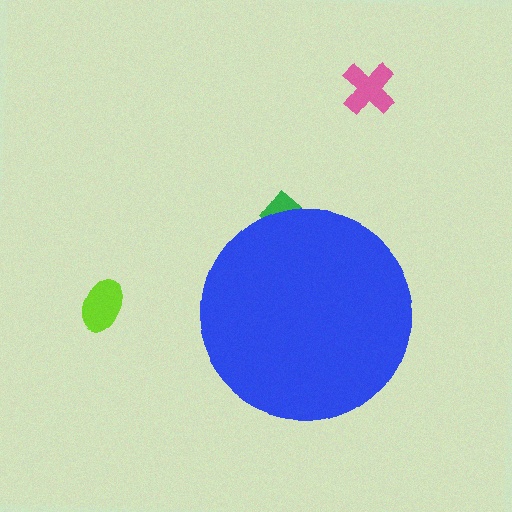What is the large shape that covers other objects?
A blue circle.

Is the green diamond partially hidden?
Yes, the green diamond is partially hidden behind the blue circle.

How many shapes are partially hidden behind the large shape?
1 shape is partially hidden.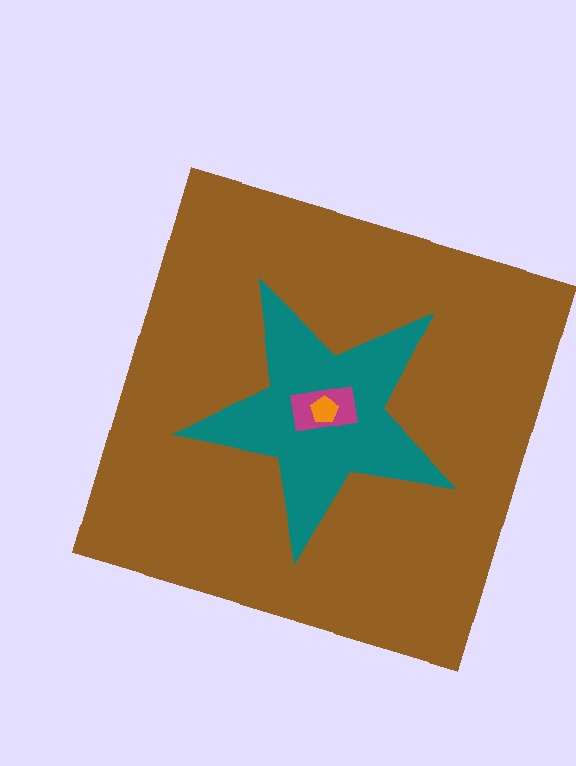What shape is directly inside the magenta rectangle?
The orange pentagon.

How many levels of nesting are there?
4.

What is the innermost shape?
The orange pentagon.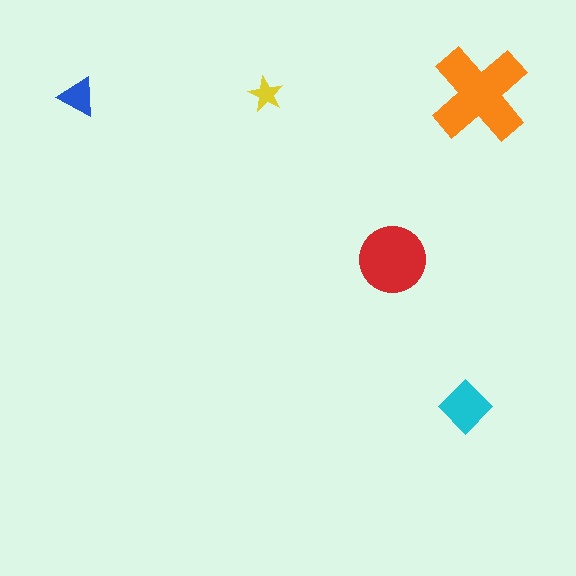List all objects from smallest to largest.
The yellow star, the blue triangle, the cyan diamond, the red circle, the orange cross.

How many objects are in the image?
There are 5 objects in the image.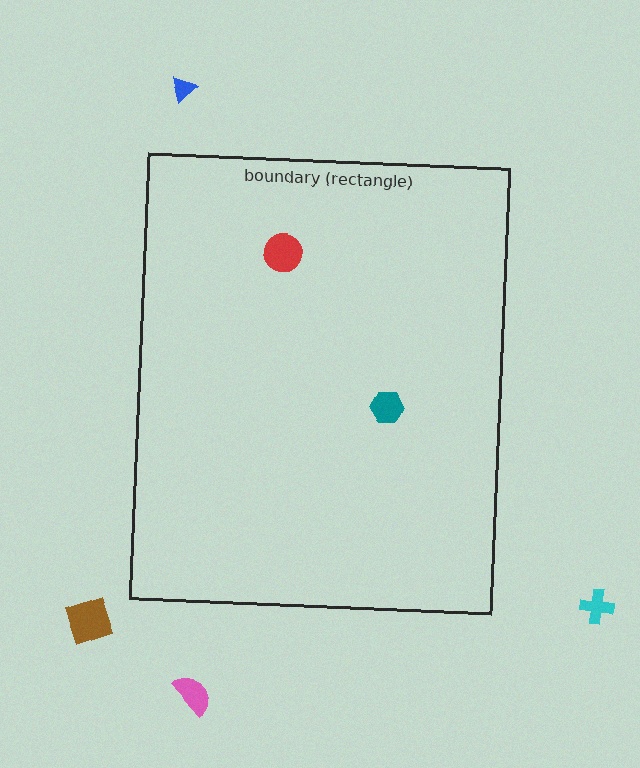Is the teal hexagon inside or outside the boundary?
Inside.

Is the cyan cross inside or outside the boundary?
Outside.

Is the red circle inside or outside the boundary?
Inside.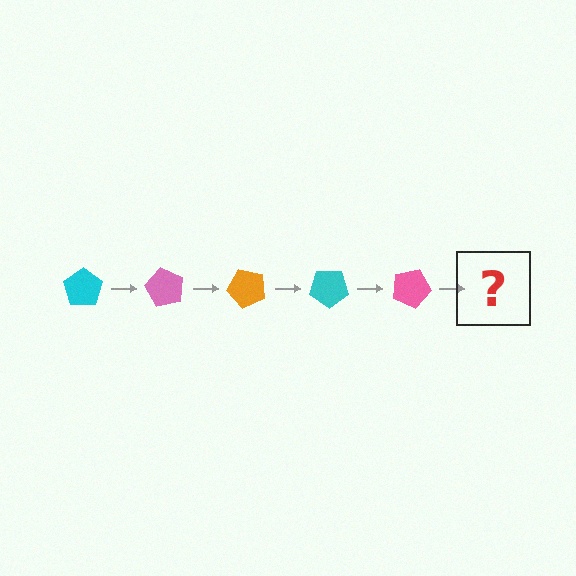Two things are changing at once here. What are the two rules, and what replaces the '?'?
The two rules are that it rotates 60 degrees each step and the color cycles through cyan, pink, and orange. The '?' should be an orange pentagon, rotated 300 degrees from the start.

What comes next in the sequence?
The next element should be an orange pentagon, rotated 300 degrees from the start.